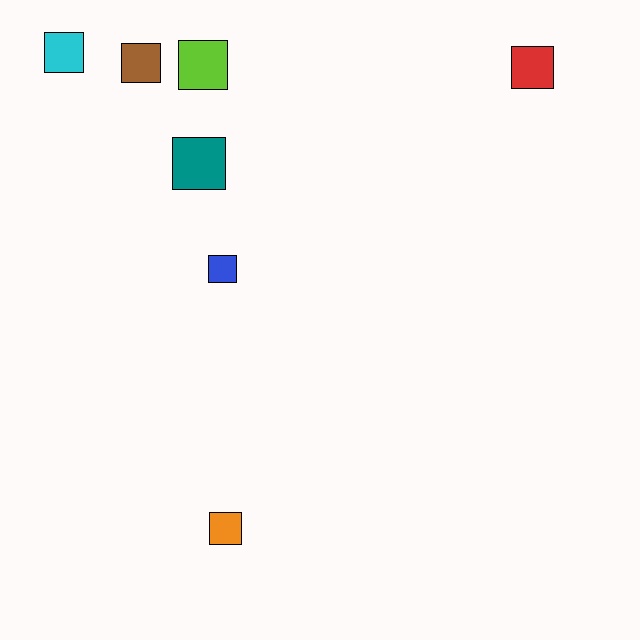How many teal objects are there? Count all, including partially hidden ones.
There is 1 teal object.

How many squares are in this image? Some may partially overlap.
There are 7 squares.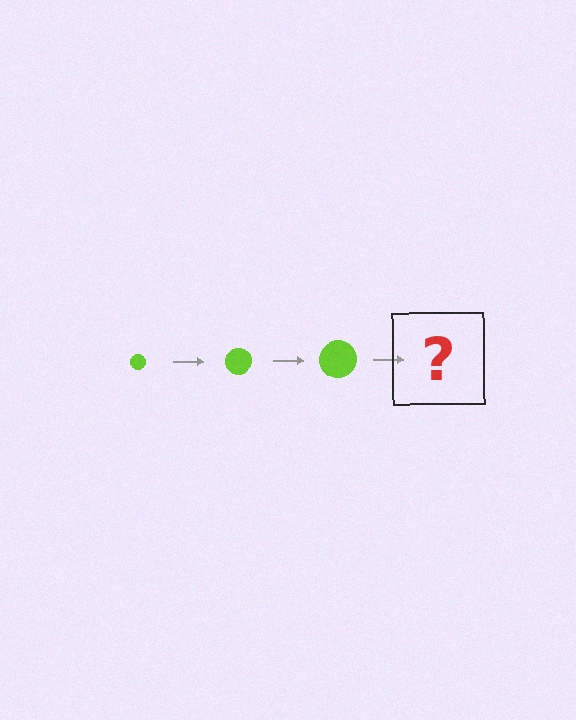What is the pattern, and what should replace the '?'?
The pattern is that the circle gets progressively larger each step. The '?' should be a lime circle, larger than the previous one.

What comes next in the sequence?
The next element should be a lime circle, larger than the previous one.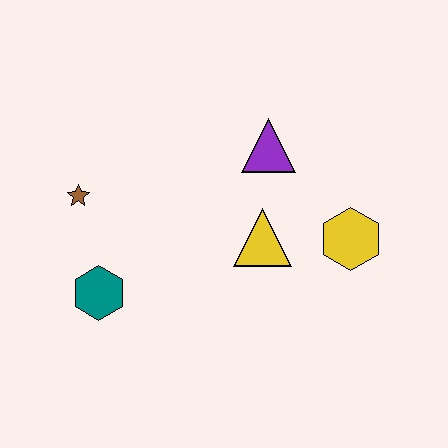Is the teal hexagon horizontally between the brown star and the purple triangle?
Yes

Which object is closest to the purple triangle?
The yellow triangle is closest to the purple triangle.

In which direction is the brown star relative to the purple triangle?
The brown star is to the left of the purple triangle.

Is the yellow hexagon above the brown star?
No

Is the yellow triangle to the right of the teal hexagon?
Yes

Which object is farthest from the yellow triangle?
The brown star is farthest from the yellow triangle.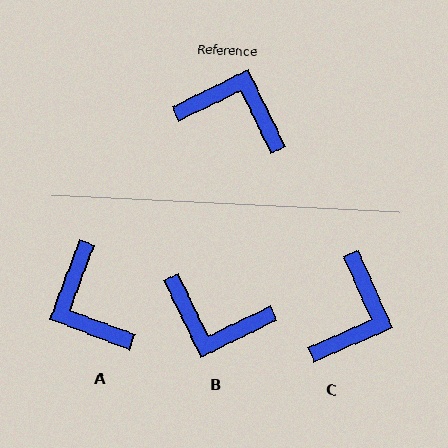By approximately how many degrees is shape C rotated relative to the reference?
Approximately 92 degrees clockwise.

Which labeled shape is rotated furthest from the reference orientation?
B, about 180 degrees away.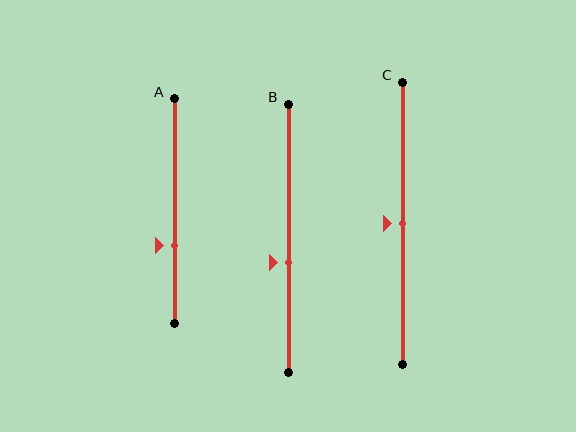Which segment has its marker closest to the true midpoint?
Segment C has its marker closest to the true midpoint.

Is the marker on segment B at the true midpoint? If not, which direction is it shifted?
No, the marker on segment B is shifted downward by about 9% of the segment length.